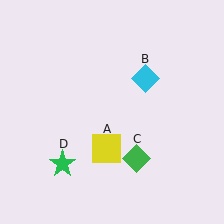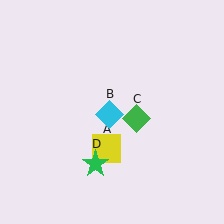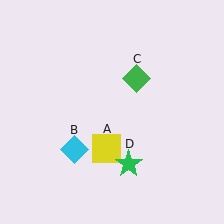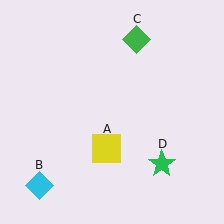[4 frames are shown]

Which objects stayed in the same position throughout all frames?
Yellow square (object A) remained stationary.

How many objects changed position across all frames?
3 objects changed position: cyan diamond (object B), green diamond (object C), green star (object D).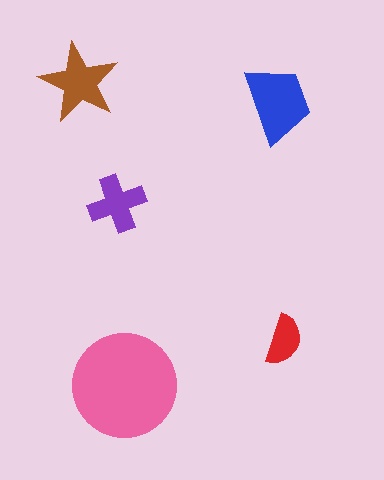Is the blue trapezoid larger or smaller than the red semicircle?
Larger.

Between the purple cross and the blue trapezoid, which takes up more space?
The blue trapezoid.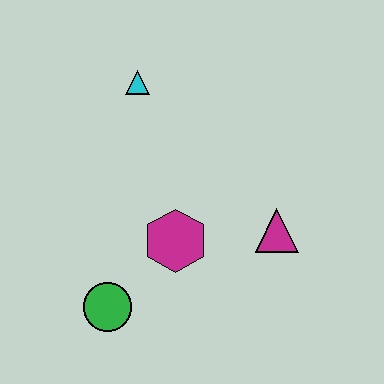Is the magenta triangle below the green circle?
No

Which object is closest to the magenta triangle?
The magenta hexagon is closest to the magenta triangle.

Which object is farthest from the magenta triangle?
The cyan triangle is farthest from the magenta triangle.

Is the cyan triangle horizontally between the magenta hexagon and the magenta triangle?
No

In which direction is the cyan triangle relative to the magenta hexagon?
The cyan triangle is above the magenta hexagon.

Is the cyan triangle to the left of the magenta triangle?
Yes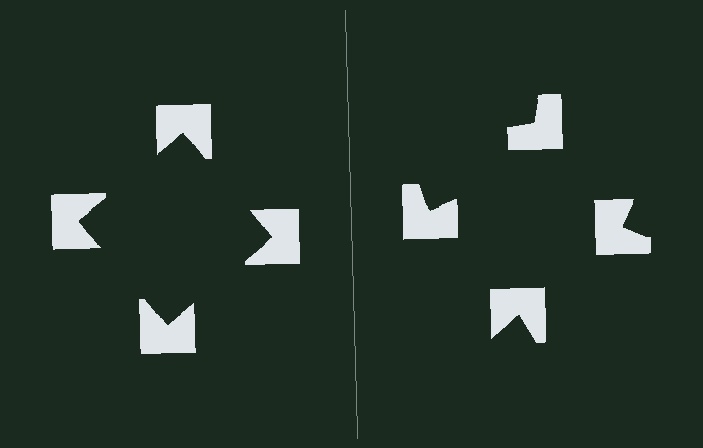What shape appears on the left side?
An illusory square.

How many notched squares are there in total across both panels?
8 — 4 on each side.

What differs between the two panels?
The notched squares are positioned identically on both sides; only the wedge orientations differ. On the left they align to a square; on the right they are misaligned.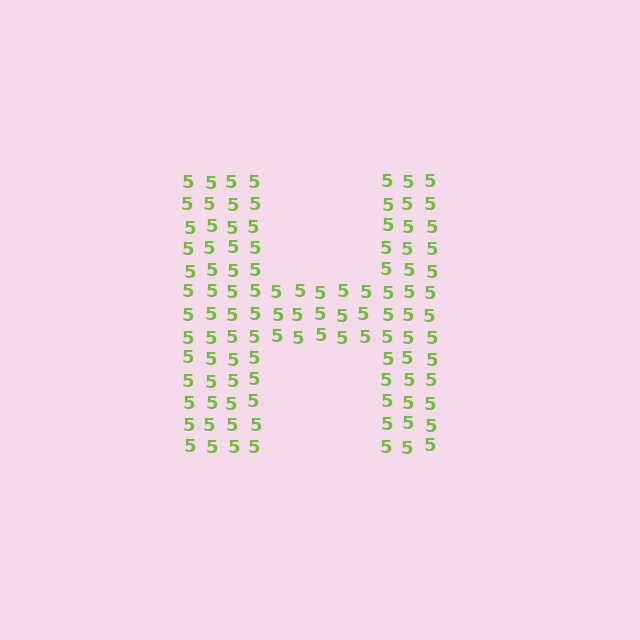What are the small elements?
The small elements are digit 5's.